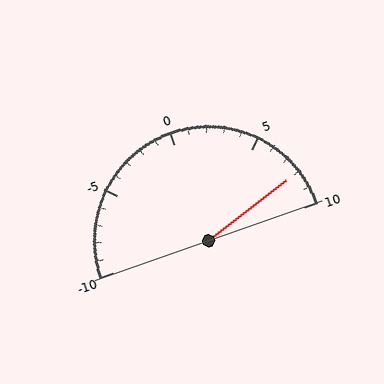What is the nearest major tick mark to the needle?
The nearest major tick mark is 10.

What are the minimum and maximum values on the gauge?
The gauge ranges from -10 to 10.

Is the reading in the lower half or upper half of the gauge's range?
The reading is in the upper half of the range (-10 to 10).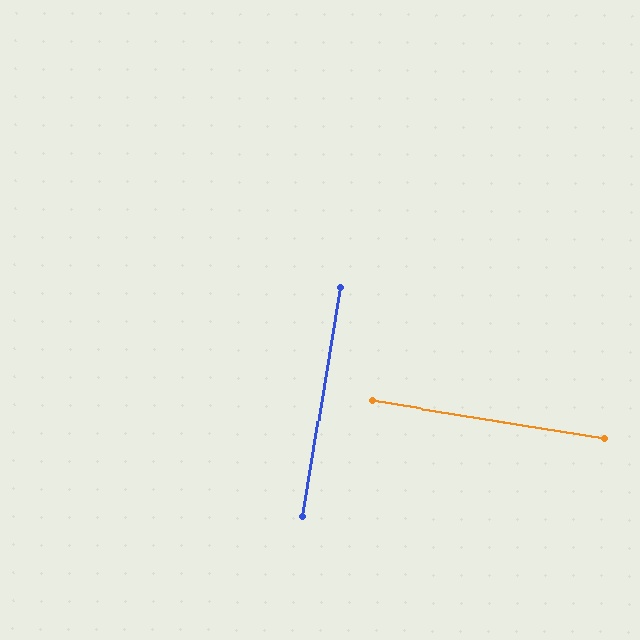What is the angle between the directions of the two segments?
Approximately 90 degrees.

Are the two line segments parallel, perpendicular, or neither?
Perpendicular — they meet at approximately 90°.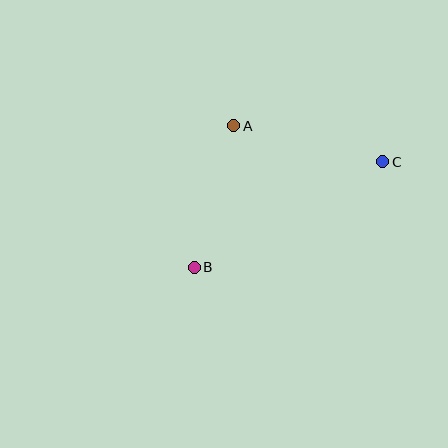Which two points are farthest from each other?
Points B and C are farthest from each other.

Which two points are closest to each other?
Points A and B are closest to each other.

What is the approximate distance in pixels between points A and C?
The distance between A and C is approximately 154 pixels.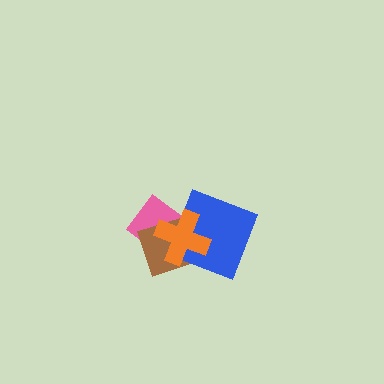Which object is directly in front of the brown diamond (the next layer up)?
The blue diamond is directly in front of the brown diamond.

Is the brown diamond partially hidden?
Yes, it is partially covered by another shape.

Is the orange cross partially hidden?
No, no other shape covers it.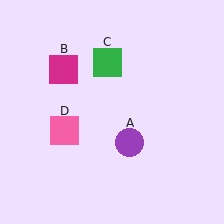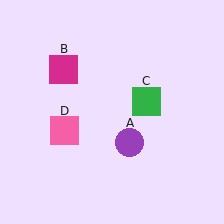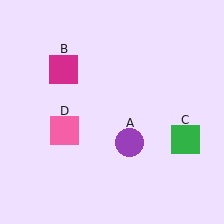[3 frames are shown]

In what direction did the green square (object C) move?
The green square (object C) moved down and to the right.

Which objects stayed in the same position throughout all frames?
Purple circle (object A) and magenta square (object B) and pink square (object D) remained stationary.